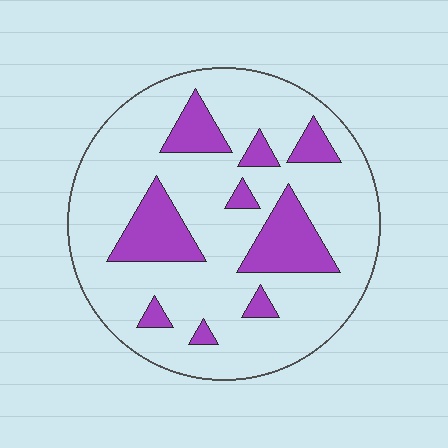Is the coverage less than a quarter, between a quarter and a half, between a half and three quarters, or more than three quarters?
Less than a quarter.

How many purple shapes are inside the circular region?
9.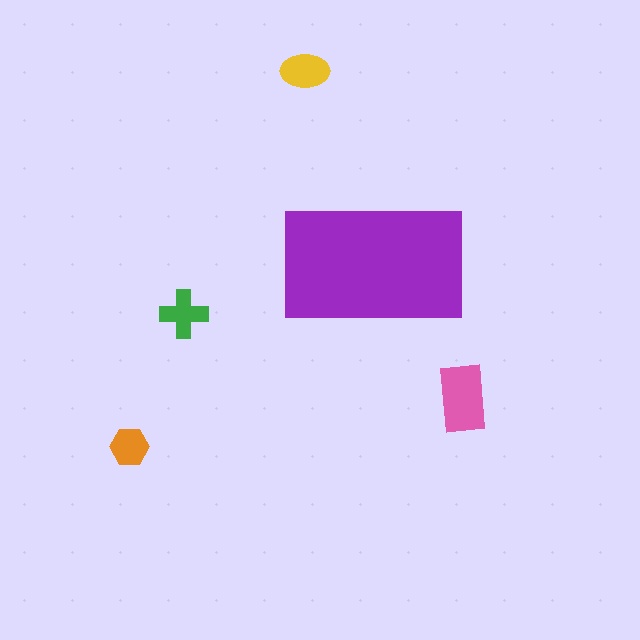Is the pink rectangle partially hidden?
No, the pink rectangle is fully visible.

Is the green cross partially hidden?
No, the green cross is fully visible.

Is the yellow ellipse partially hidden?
No, the yellow ellipse is fully visible.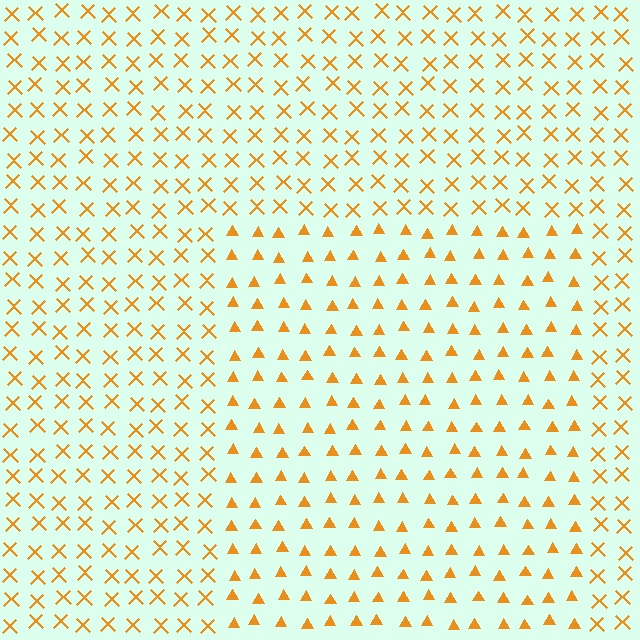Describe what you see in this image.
The image is filled with small orange elements arranged in a uniform grid. A rectangle-shaped region contains triangles, while the surrounding area contains X marks. The boundary is defined purely by the change in element shape.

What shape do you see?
I see a rectangle.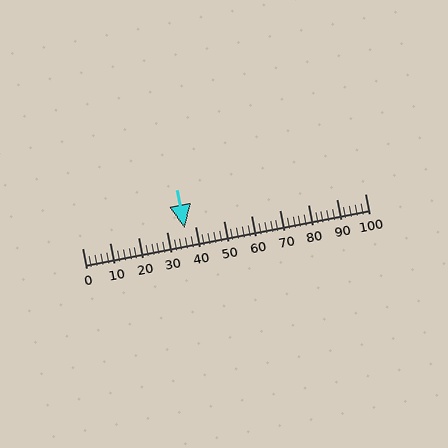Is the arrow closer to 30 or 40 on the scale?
The arrow is closer to 40.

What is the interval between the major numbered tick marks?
The major tick marks are spaced 10 units apart.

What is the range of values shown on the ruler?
The ruler shows values from 0 to 100.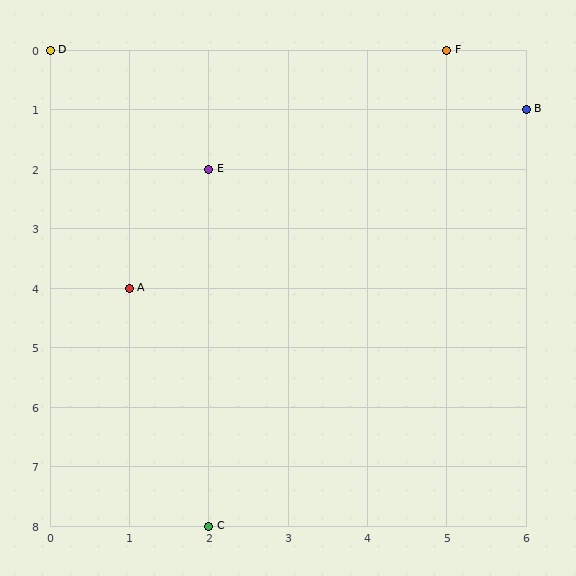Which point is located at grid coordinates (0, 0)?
Point D is at (0, 0).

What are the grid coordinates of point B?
Point B is at grid coordinates (6, 1).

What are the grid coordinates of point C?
Point C is at grid coordinates (2, 8).